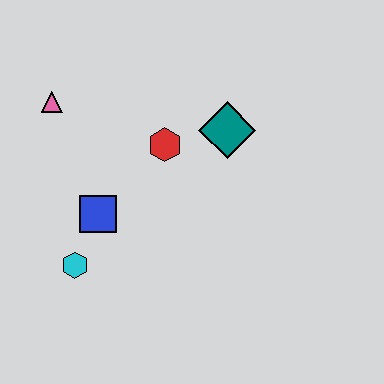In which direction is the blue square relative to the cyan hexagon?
The blue square is above the cyan hexagon.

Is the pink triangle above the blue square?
Yes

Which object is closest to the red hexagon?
The teal diamond is closest to the red hexagon.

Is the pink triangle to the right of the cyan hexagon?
No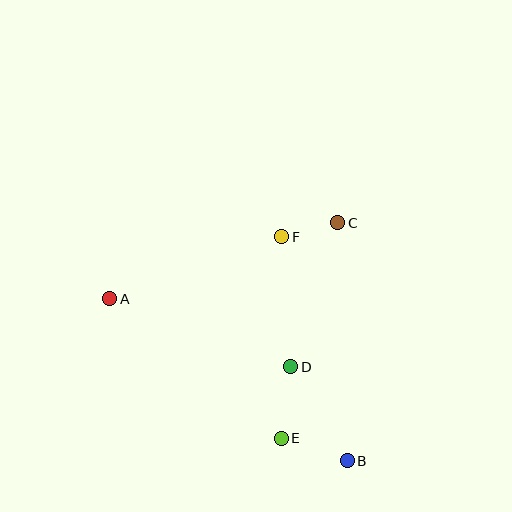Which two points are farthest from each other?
Points A and B are farthest from each other.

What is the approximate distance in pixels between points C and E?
The distance between C and E is approximately 223 pixels.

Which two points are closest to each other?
Points C and F are closest to each other.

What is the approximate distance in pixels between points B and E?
The distance between B and E is approximately 70 pixels.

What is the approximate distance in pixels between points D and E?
The distance between D and E is approximately 72 pixels.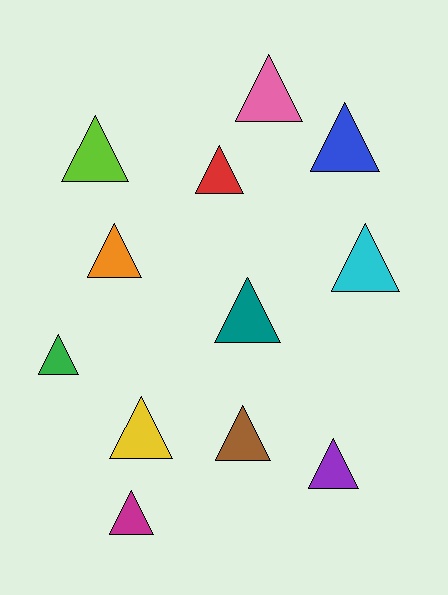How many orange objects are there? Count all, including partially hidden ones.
There is 1 orange object.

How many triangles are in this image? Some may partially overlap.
There are 12 triangles.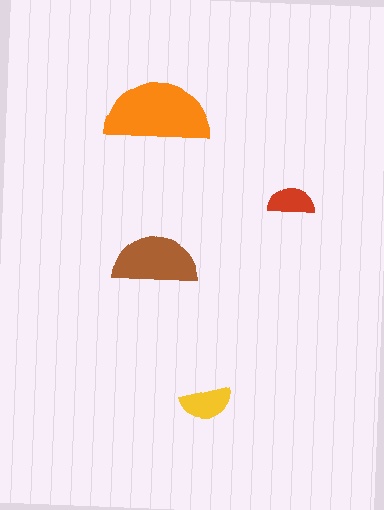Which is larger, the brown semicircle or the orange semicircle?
The orange one.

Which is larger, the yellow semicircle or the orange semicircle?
The orange one.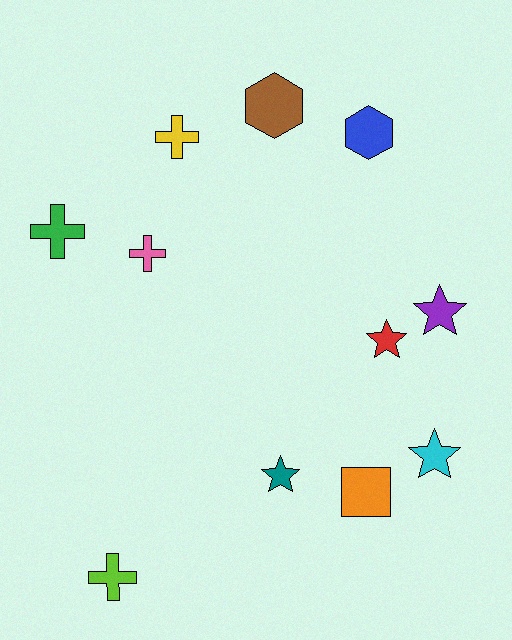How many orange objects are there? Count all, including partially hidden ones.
There is 1 orange object.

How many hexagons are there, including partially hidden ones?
There are 2 hexagons.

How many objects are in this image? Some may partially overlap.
There are 11 objects.